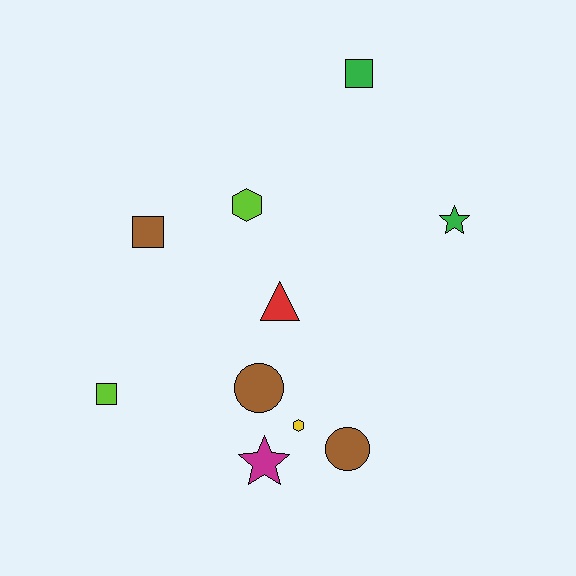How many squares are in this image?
There are 3 squares.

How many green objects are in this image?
There are 2 green objects.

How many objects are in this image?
There are 10 objects.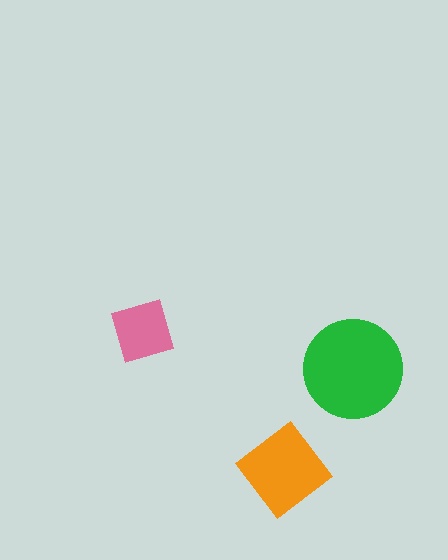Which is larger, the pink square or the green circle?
The green circle.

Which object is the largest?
The green circle.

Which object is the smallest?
The pink square.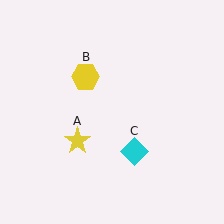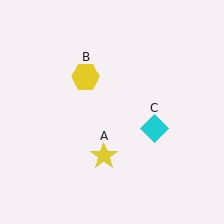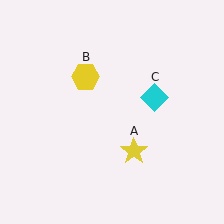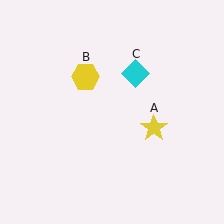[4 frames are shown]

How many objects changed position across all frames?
2 objects changed position: yellow star (object A), cyan diamond (object C).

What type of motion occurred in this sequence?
The yellow star (object A), cyan diamond (object C) rotated counterclockwise around the center of the scene.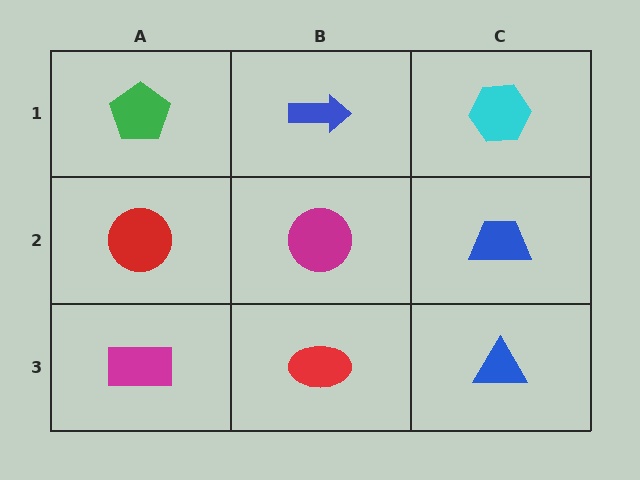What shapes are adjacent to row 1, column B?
A magenta circle (row 2, column B), a green pentagon (row 1, column A), a cyan hexagon (row 1, column C).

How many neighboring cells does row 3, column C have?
2.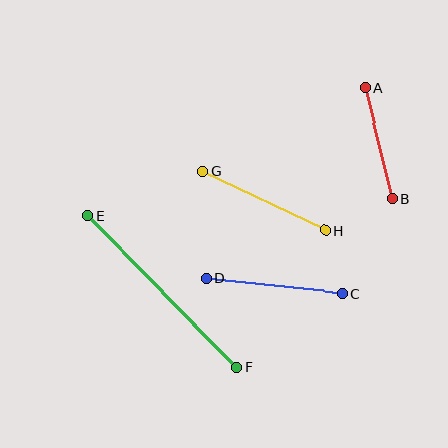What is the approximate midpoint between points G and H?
The midpoint is at approximately (264, 201) pixels.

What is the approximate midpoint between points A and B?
The midpoint is at approximately (379, 143) pixels.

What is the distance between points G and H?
The distance is approximately 136 pixels.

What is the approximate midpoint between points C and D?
The midpoint is at approximately (274, 286) pixels.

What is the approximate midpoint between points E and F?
The midpoint is at approximately (162, 292) pixels.